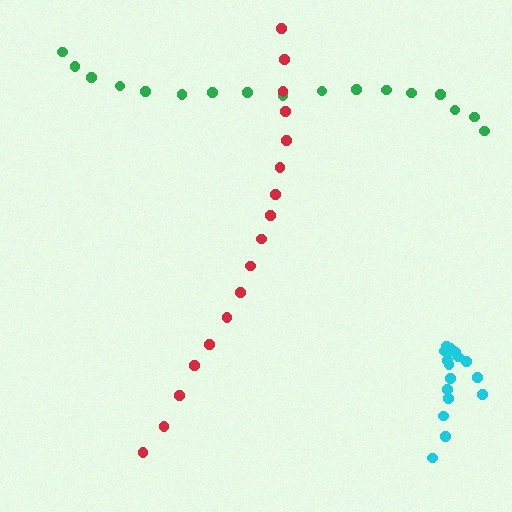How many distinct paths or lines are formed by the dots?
There are 3 distinct paths.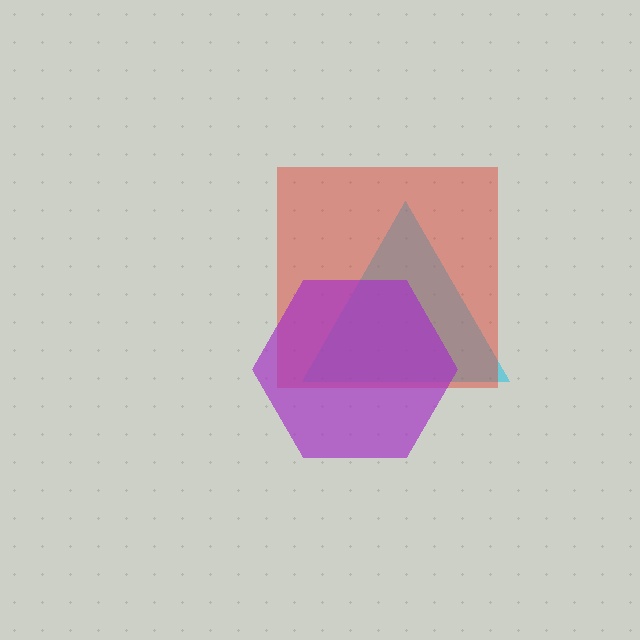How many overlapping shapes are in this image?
There are 3 overlapping shapes in the image.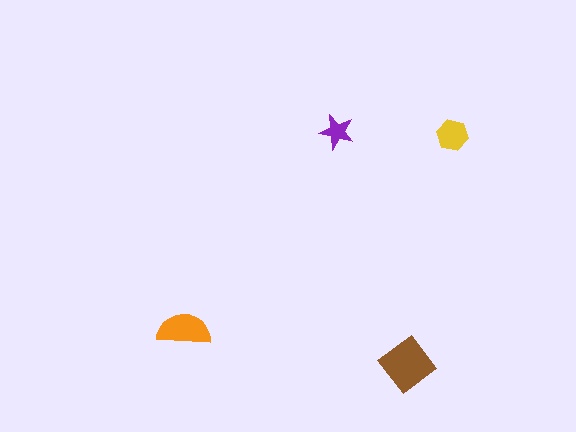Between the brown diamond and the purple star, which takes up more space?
The brown diamond.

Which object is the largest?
The brown diamond.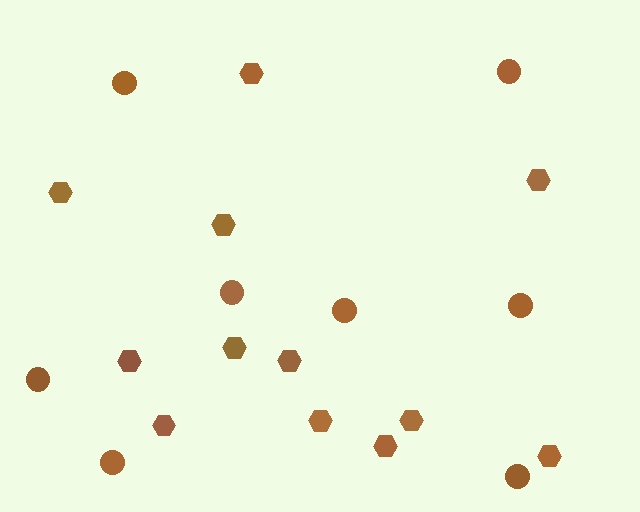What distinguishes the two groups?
There are 2 groups: one group of hexagons (12) and one group of circles (8).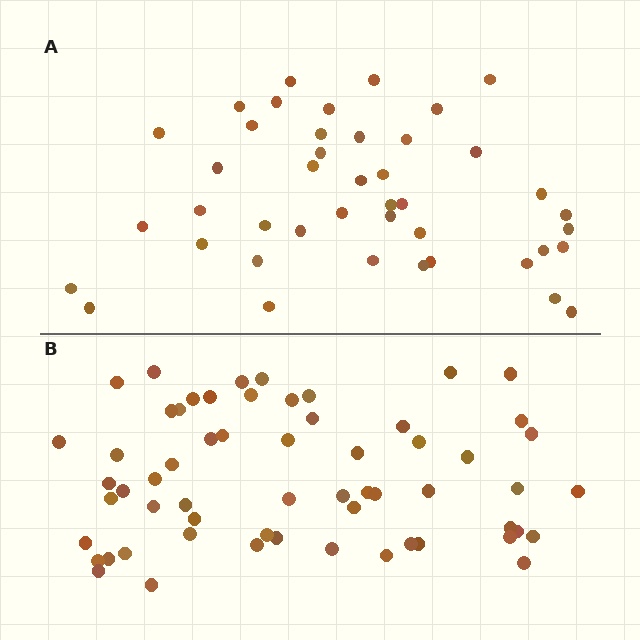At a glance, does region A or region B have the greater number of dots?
Region B (the bottom region) has more dots.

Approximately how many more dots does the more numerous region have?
Region B has approximately 15 more dots than region A.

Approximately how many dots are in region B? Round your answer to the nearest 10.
About 60 dots.